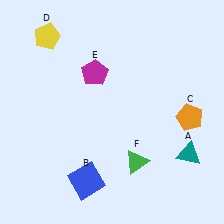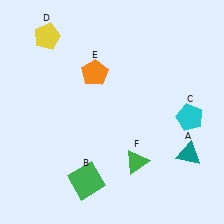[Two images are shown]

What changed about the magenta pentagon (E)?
In Image 1, E is magenta. In Image 2, it changed to orange.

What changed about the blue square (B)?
In Image 1, B is blue. In Image 2, it changed to green.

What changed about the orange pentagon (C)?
In Image 1, C is orange. In Image 2, it changed to cyan.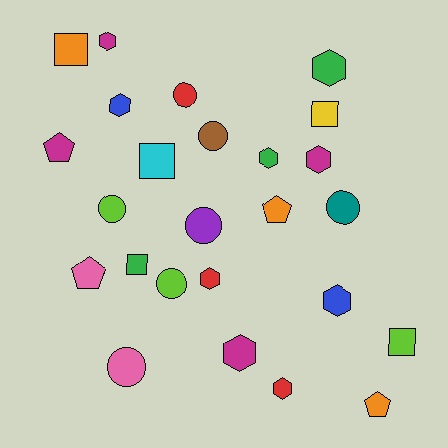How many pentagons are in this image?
There are 4 pentagons.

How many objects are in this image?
There are 25 objects.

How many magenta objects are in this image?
There are 4 magenta objects.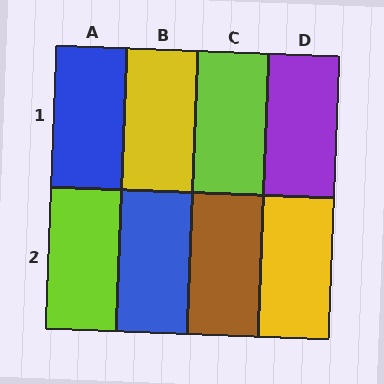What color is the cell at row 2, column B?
Blue.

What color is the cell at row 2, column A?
Lime.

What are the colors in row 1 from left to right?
Blue, yellow, lime, purple.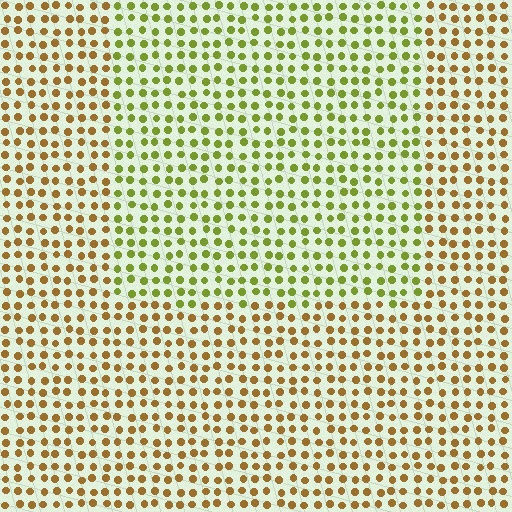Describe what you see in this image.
The image is filled with small brown elements in a uniform arrangement. A rectangle-shaped region is visible where the elements are tinted to a slightly different hue, forming a subtle color boundary.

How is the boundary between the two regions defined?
The boundary is defined purely by a slight shift in hue (about 43 degrees). Spacing, size, and orientation are identical on both sides.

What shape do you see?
I see a rectangle.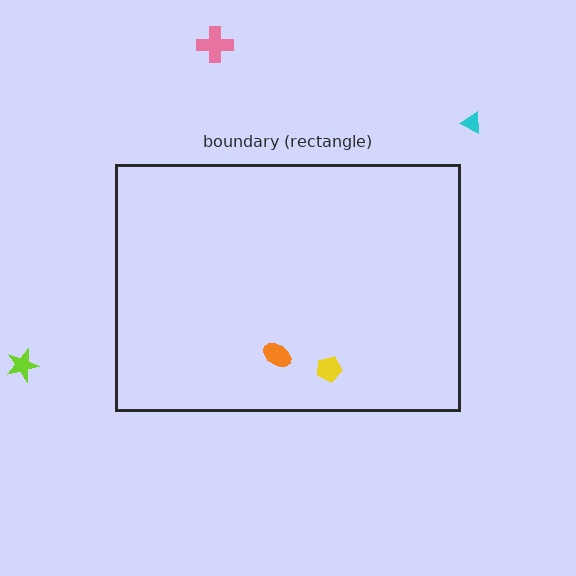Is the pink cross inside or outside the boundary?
Outside.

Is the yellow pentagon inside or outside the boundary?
Inside.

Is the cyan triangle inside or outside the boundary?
Outside.